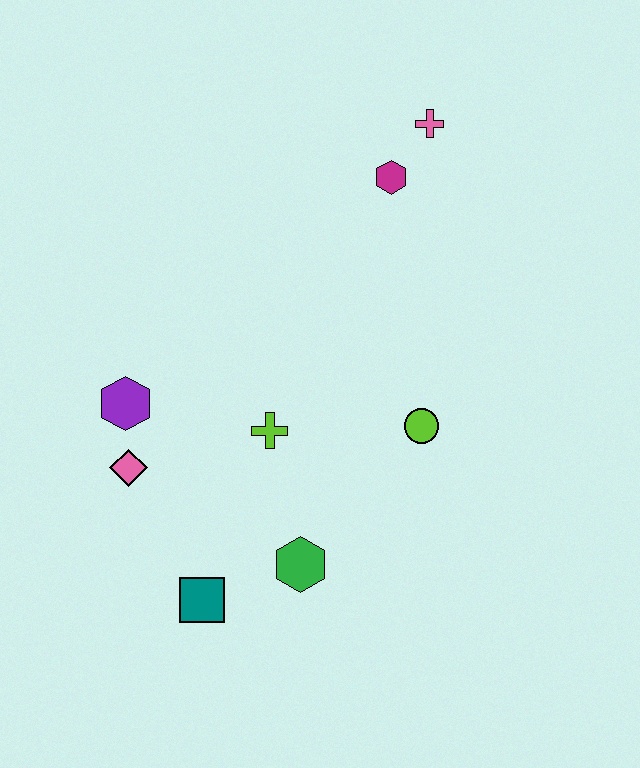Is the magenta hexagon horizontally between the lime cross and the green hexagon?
No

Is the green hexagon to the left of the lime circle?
Yes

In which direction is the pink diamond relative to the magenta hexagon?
The pink diamond is below the magenta hexagon.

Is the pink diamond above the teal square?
Yes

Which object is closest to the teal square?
The green hexagon is closest to the teal square.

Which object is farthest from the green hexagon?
The pink cross is farthest from the green hexagon.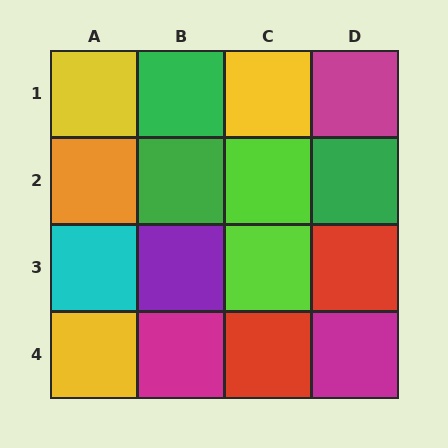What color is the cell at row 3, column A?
Cyan.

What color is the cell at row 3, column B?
Purple.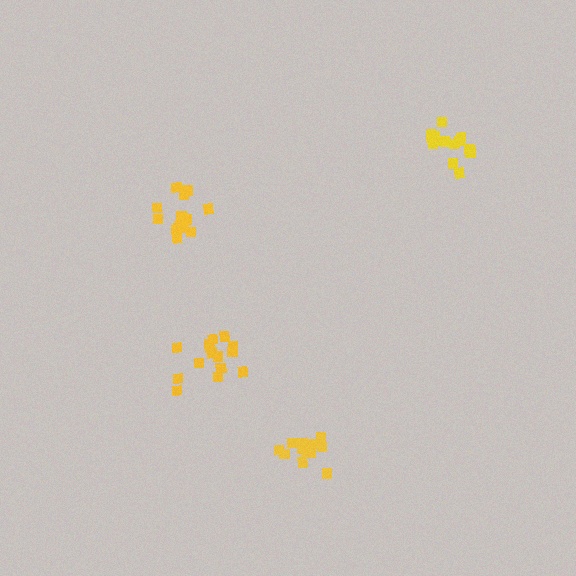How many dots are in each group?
Group 1: 15 dots, Group 2: 14 dots, Group 3: 16 dots, Group 4: 13 dots (58 total).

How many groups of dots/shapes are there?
There are 4 groups.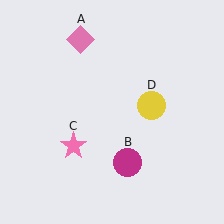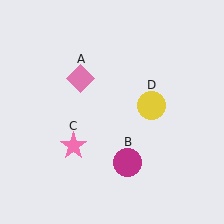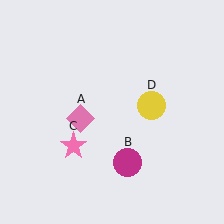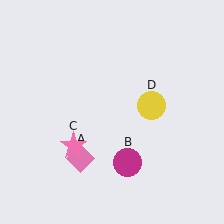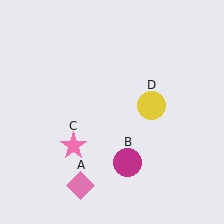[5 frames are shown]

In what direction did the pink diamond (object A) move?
The pink diamond (object A) moved down.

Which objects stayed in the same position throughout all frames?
Magenta circle (object B) and pink star (object C) and yellow circle (object D) remained stationary.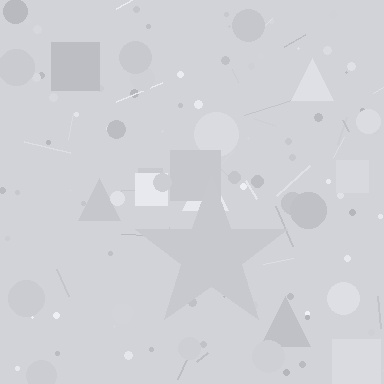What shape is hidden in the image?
A star is hidden in the image.